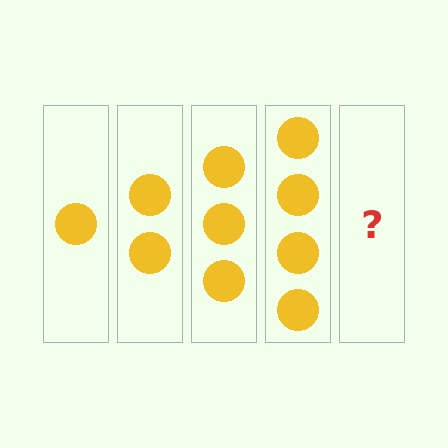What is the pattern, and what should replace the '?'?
The pattern is that each step adds one more circle. The '?' should be 5 circles.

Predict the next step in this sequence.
The next step is 5 circles.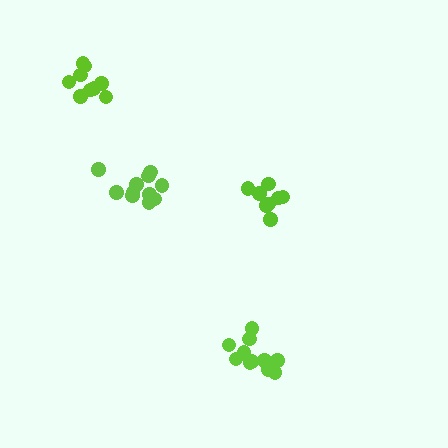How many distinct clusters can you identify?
There are 4 distinct clusters.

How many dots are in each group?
Group 1: 11 dots, Group 2: 8 dots, Group 3: 11 dots, Group 4: 9 dots (39 total).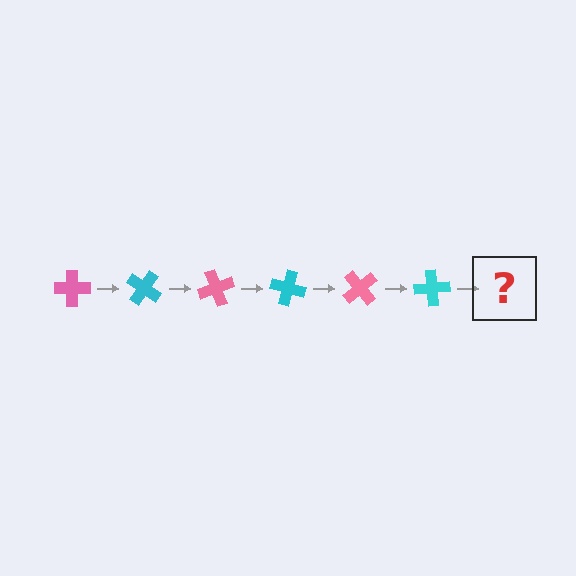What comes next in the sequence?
The next element should be a pink cross, rotated 210 degrees from the start.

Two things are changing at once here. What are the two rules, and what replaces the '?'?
The two rules are that it rotates 35 degrees each step and the color cycles through pink and cyan. The '?' should be a pink cross, rotated 210 degrees from the start.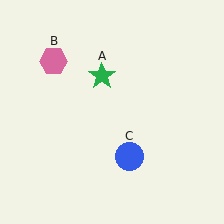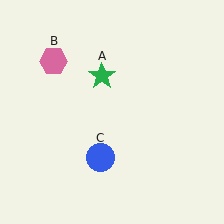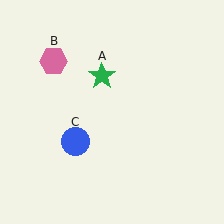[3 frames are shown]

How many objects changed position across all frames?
1 object changed position: blue circle (object C).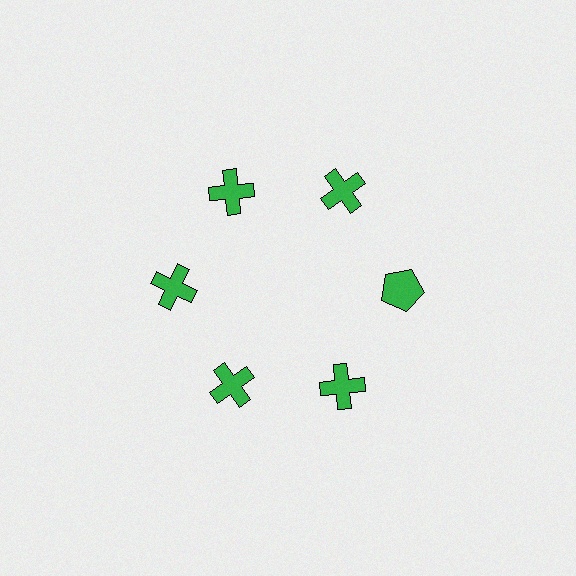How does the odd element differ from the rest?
It has a different shape: pentagon instead of cross.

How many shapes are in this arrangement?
There are 6 shapes arranged in a ring pattern.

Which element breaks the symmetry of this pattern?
The green pentagon at roughly the 3 o'clock position breaks the symmetry. All other shapes are green crosses.